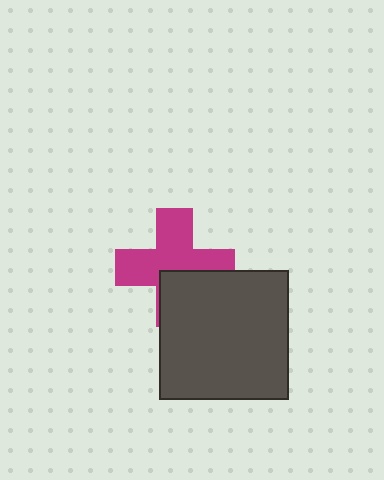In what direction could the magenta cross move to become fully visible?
The magenta cross could move up. That would shift it out from behind the dark gray square entirely.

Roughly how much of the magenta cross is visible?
About half of it is visible (roughly 65%).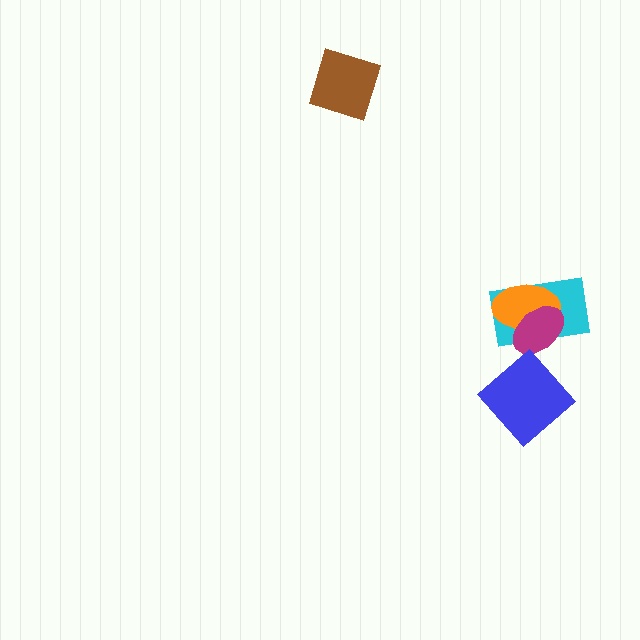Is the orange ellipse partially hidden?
Yes, it is partially covered by another shape.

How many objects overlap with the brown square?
0 objects overlap with the brown square.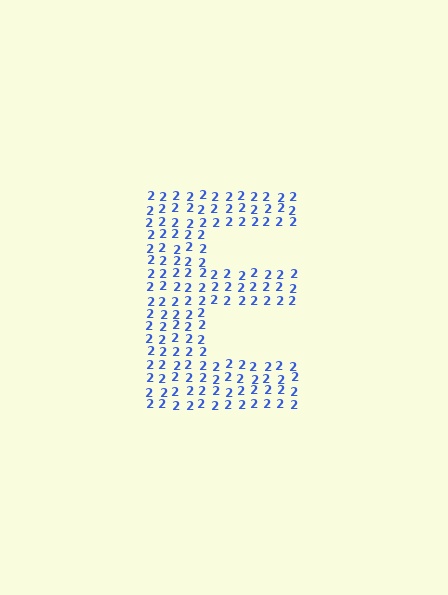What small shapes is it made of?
It is made of small digit 2's.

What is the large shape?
The large shape is the letter E.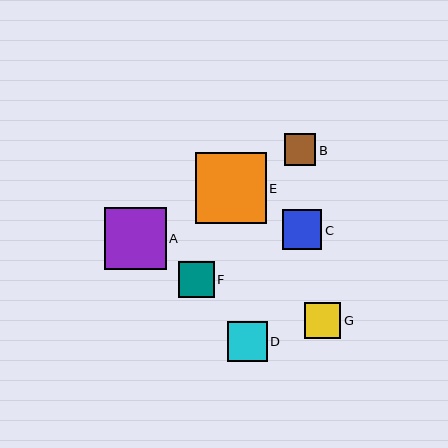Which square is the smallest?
Square B is the smallest with a size of approximately 32 pixels.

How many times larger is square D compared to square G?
Square D is approximately 1.1 times the size of square G.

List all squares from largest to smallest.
From largest to smallest: E, A, D, C, G, F, B.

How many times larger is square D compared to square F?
Square D is approximately 1.1 times the size of square F.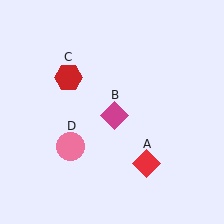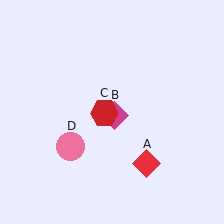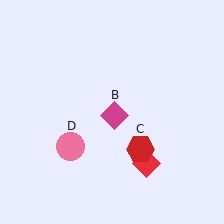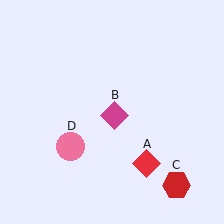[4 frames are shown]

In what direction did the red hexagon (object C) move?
The red hexagon (object C) moved down and to the right.